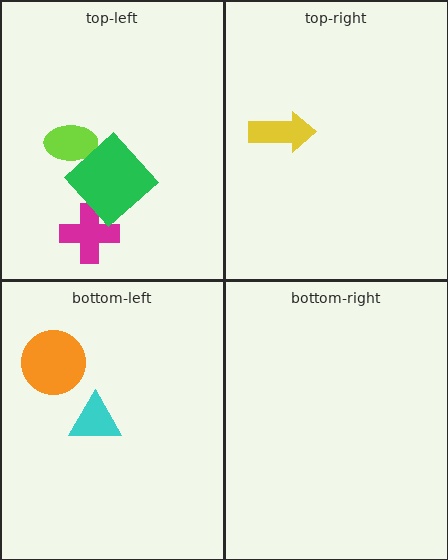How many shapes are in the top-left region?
3.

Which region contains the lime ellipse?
The top-left region.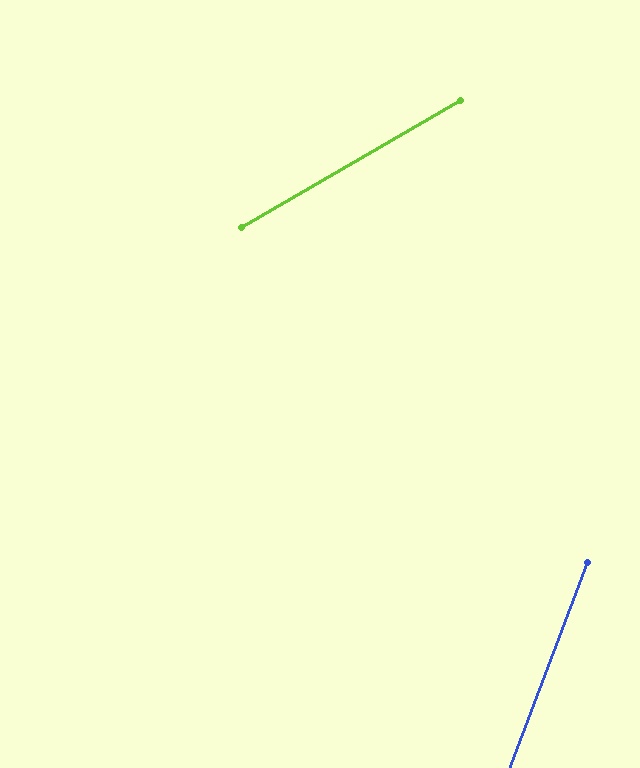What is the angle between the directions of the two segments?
Approximately 39 degrees.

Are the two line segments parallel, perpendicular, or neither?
Neither parallel nor perpendicular — they differ by about 39°.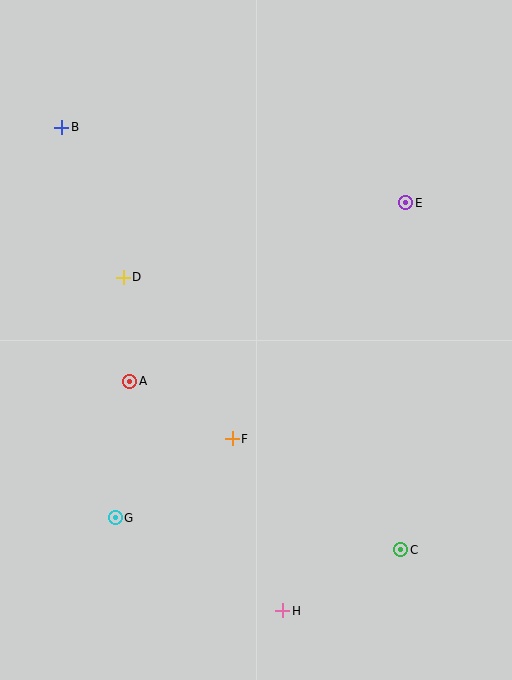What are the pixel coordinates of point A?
Point A is at (130, 381).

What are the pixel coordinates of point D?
Point D is at (123, 277).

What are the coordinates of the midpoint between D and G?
The midpoint between D and G is at (119, 397).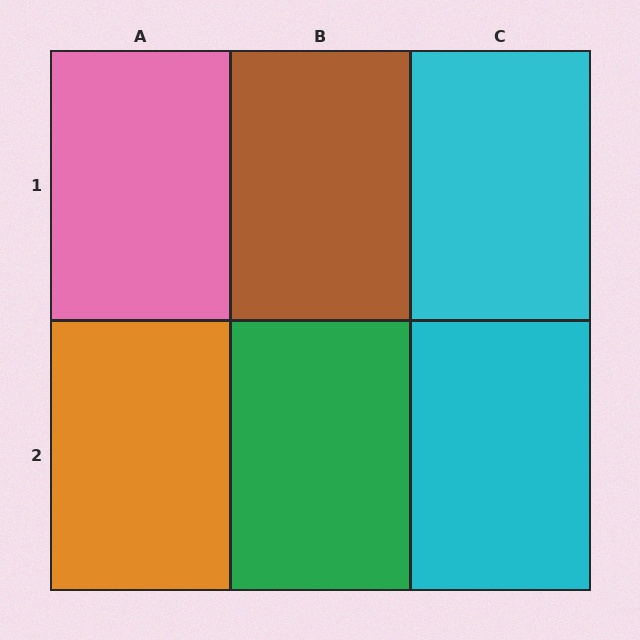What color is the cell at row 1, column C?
Cyan.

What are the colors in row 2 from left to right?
Orange, green, cyan.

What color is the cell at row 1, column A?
Pink.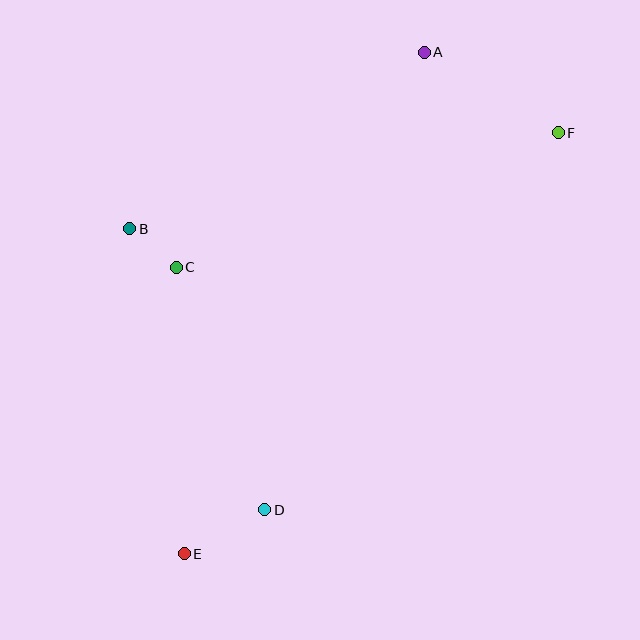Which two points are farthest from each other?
Points E and F are farthest from each other.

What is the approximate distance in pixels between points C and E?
The distance between C and E is approximately 287 pixels.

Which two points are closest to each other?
Points B and C are closest to each other.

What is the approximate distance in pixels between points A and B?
The distance between A and B is approximately 343 pixels.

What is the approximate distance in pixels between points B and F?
The distance between B and F is approximately 439 pixels.